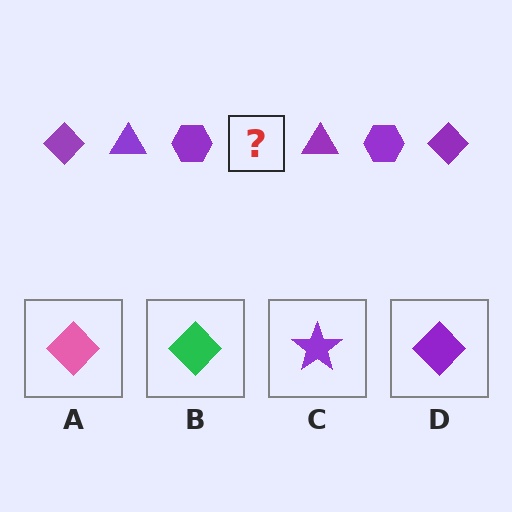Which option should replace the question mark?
Option D.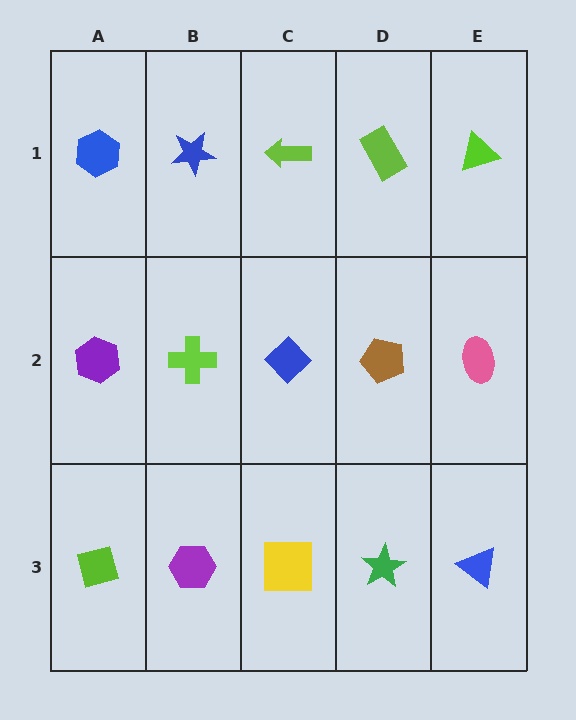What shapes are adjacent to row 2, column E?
A lime triangle (row 1, column E), a blue triangle (row 3, column E), a brown pentagon (row 2, column D).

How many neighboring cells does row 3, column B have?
3.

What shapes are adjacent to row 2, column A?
A blue hexagon (row 1, column A), a lime square (row 3, column A), a lime cross (row 2, column B).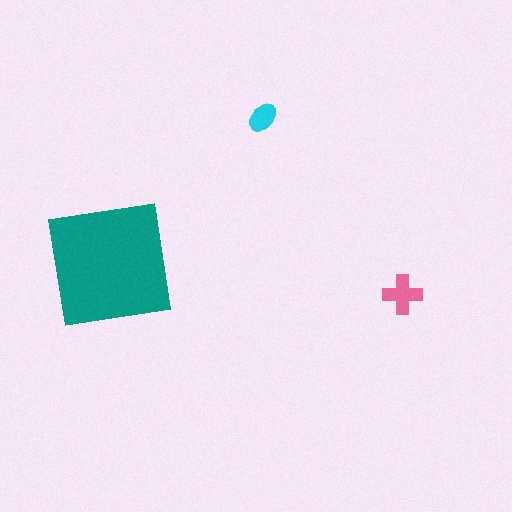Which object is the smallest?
The cyan ellipse.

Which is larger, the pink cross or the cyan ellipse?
The pink cross.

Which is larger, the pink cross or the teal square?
The teal square.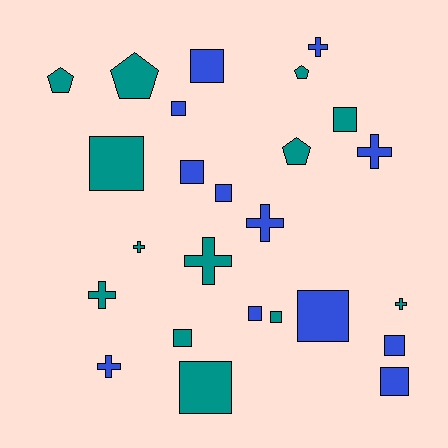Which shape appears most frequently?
Square, with 13 objects.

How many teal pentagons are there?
There are 4 teal pentagons.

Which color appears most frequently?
Teal, with 13 objects.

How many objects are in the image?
There are 25 objects.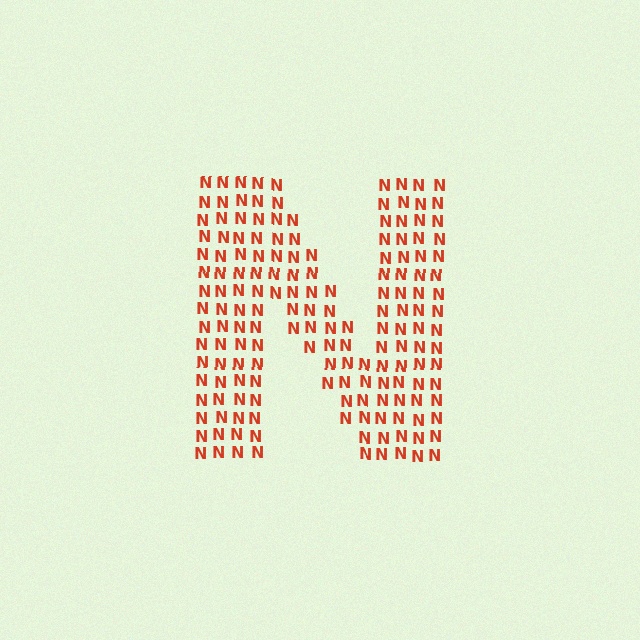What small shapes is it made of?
It is made of small letter N's.